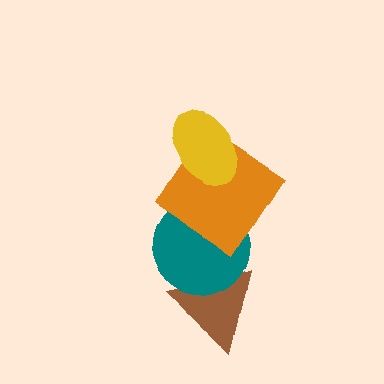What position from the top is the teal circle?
The teal circle is 3rd from the top.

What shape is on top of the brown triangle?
The teal circle is on top of the brown triangle.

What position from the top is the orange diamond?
The orange diamond is 2nd from the top.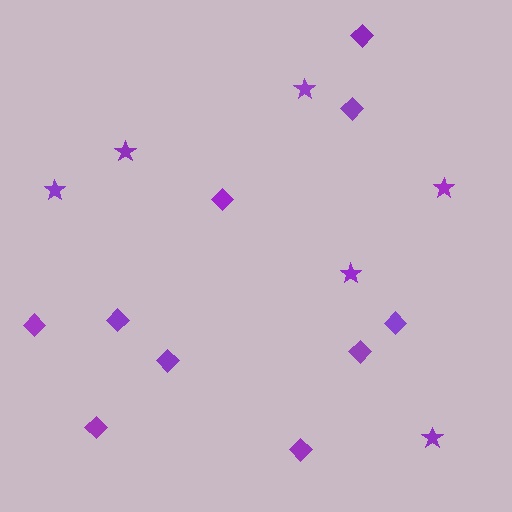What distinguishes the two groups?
There are 2 groups: one group of stars (6) and one group of diamonds (10).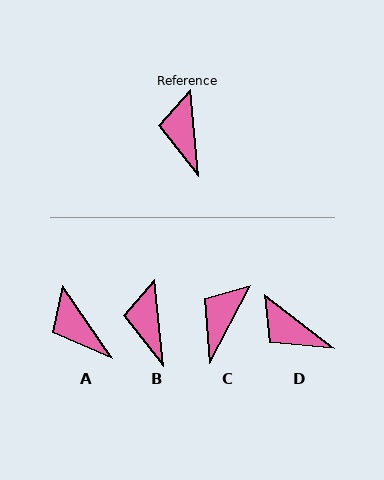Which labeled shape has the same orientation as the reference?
B.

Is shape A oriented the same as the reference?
No, it is off by about 28 degrees.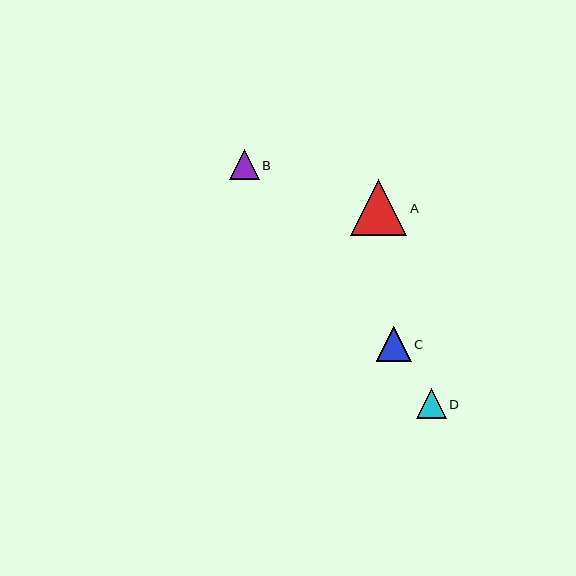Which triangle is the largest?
Triangle A is the largest with a size of approximately 56 pixels.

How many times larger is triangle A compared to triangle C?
Triangle A is approximately 1.6 times the size of triangle C.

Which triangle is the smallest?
Triangle D is the smallest with a size of approximately 30 pixels.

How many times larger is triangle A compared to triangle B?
Triangle A is approximately 1.9 times the size of triangle B.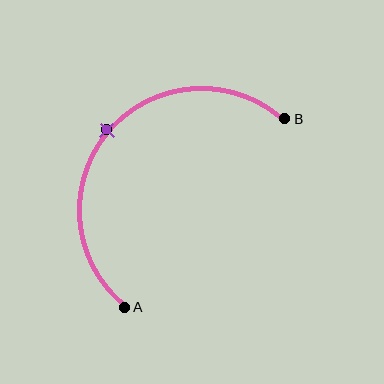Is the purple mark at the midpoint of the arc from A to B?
Yes. The purple mark lies on the arc at equal arc-length from both A and B — it is the arc midpoint.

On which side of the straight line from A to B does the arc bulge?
The arc bulges above and to the left of the straight line connecting A and B.